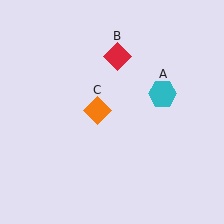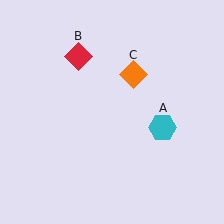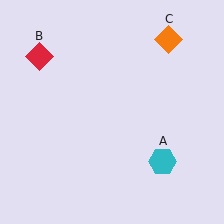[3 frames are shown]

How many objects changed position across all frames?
3 objects changed position: cyan hexagon (object A), red diamond (object B), orange diamond (object C).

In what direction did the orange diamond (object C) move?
The orange diamond (object C) moved up and to the right.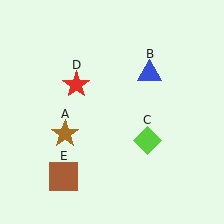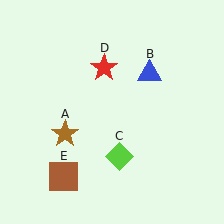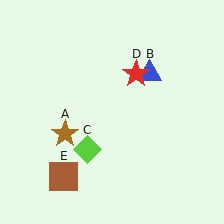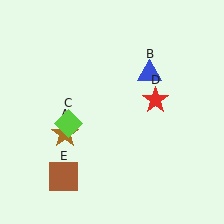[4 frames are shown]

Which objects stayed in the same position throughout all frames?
Brown star (object A) and blue triangle (object B) and brown square (object E) remained stationary.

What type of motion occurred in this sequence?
The lime diamond (object C), red star (object D) rotated clockwise around the center of the scene.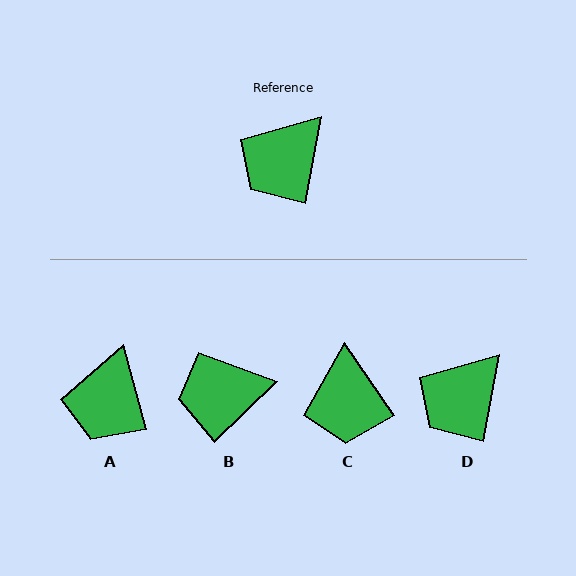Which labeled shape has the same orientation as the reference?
D.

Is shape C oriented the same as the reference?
No, it is off by about 44 degrees.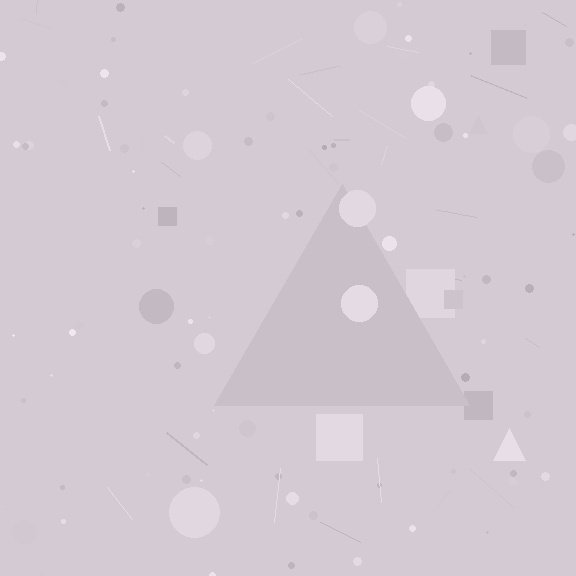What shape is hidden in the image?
A triangle is hidden in the image.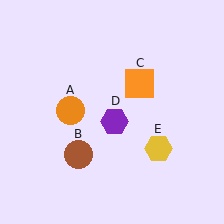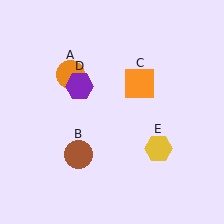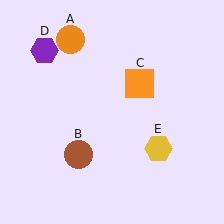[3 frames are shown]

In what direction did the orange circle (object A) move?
The orange circle (object A) moved up.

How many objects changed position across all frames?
2 objects changed position: orange circle (object A), purple hexagon (object D).